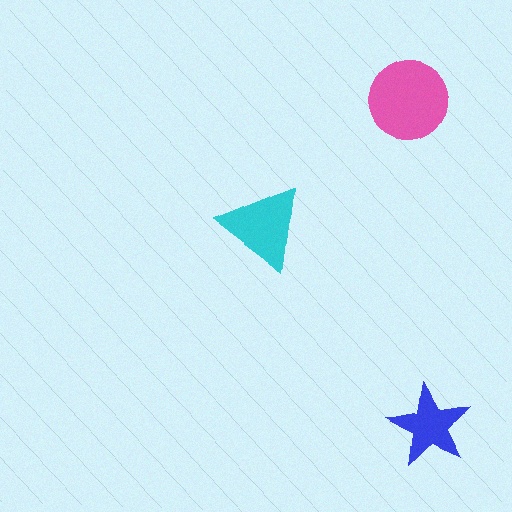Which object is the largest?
The pink circle.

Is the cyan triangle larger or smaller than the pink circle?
Smaller.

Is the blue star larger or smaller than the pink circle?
Smaller.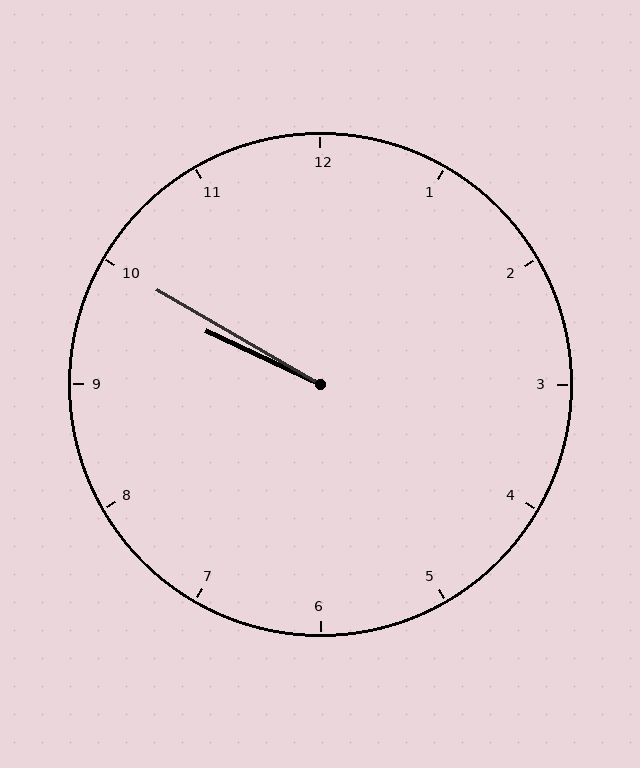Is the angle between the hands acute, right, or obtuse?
It is acute.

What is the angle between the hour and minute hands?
Approximately 5 degrees.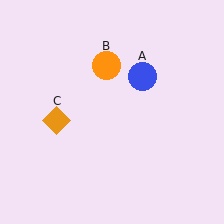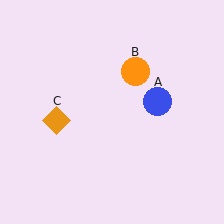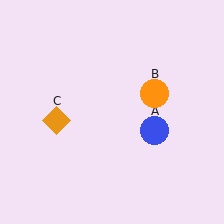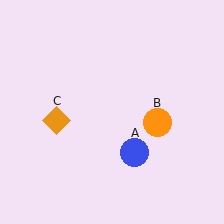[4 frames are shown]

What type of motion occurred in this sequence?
The blue circle (object A), orange circle (object B) rotated clockwise around the center of the scene.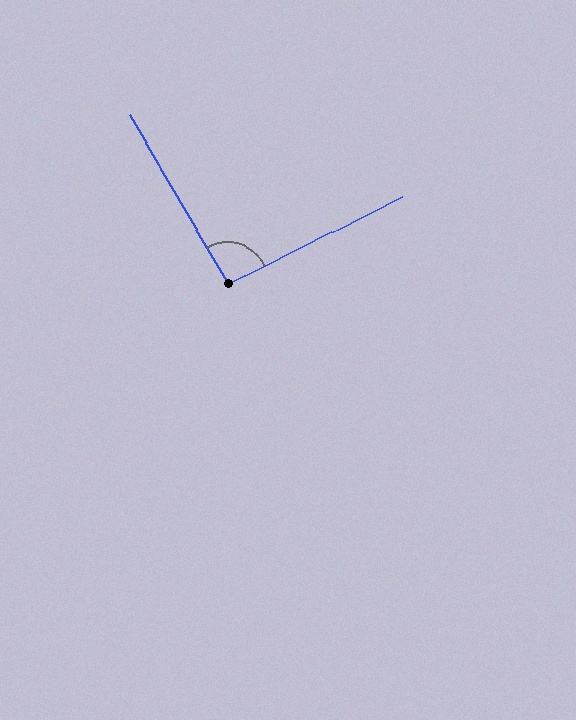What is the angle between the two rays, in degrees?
Approximately 94 degrees.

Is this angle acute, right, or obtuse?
It is approximately a right angle.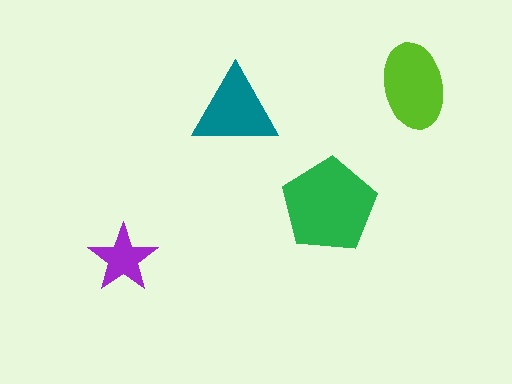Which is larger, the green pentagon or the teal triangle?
The green pentagon.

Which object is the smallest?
The purple star.